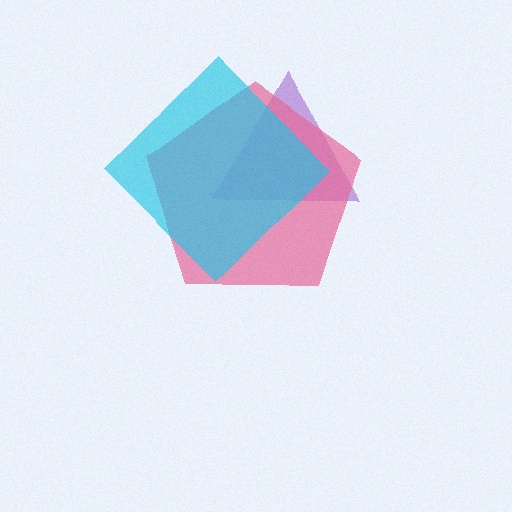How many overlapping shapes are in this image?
There are 3 overlapping shapes in the image.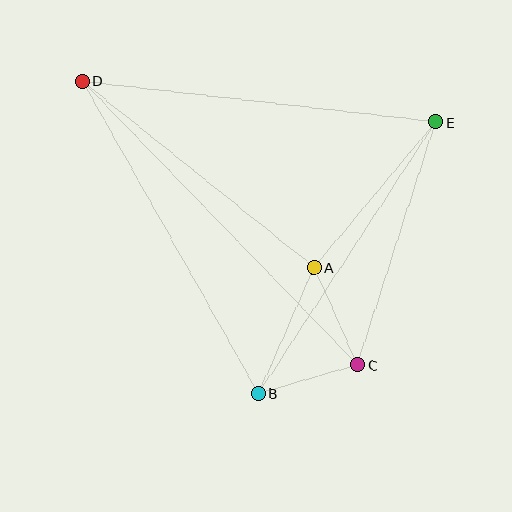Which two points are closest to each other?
Points B and C are closest to each other.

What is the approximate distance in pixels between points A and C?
The distance between A and C is approximately 107 pixels.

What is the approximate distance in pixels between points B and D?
The distance between B and D is approximately 358 pixels.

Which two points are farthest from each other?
Points C and D are farthest from each other.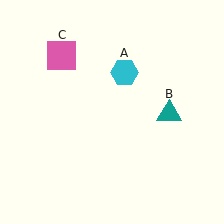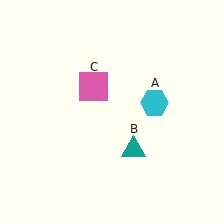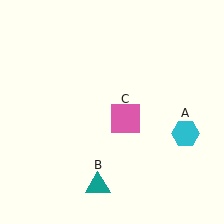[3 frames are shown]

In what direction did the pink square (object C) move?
The pink square (object C) moved down and to the right.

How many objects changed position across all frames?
3 objects changed position: cyan hexagon (object A), teal triangle (object B), pink square (object C).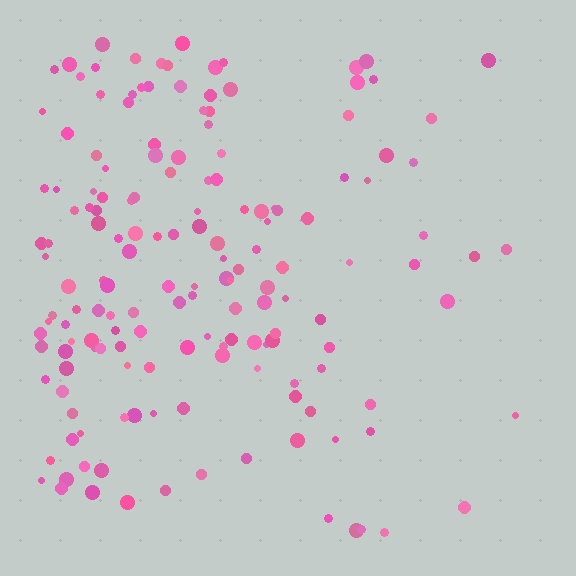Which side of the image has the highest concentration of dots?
The left.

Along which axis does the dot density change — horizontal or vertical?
Horizontal.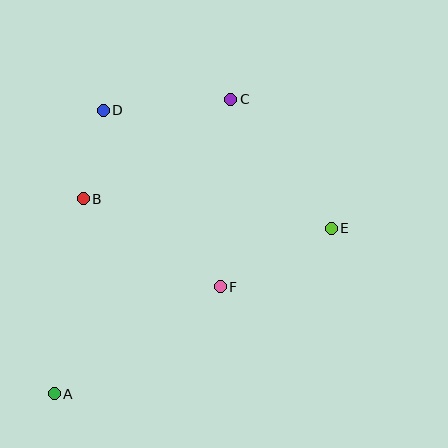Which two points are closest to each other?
Points B and D are closest to each other.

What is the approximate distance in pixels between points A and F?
The distance between A and F is approximately 198 pixels.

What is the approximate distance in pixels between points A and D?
The distance between A and D is approximately 288 pixels.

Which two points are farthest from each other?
Points A and C are farthest from each other.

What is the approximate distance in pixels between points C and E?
The distance between C and E is approximately 164 pixels.